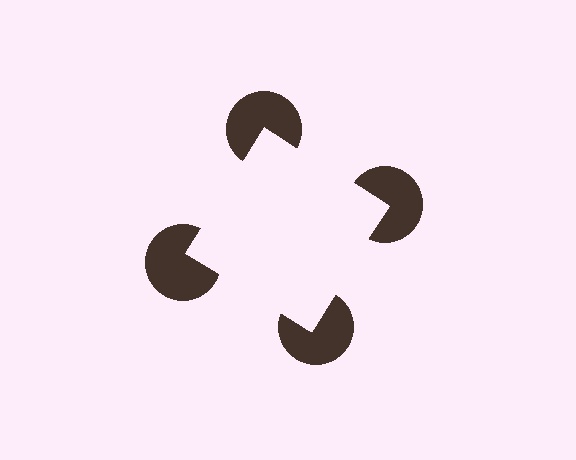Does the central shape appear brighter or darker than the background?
It typically appears slightly brighter than the background, even though no actual brightness change is drawn.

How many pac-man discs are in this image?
There are 4 — one at each vertex of the illusory square.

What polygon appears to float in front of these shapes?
An illusory square — its edges are inferred from the aligned wedge cuts in the pac-man discs, not physically drawn.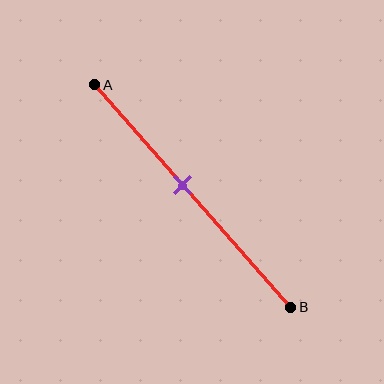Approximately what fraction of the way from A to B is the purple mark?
The purple mark is approximately 45% of the way from A to B.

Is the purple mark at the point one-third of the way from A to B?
No, the mark is at about 45% from A, not at the 33% one-third point.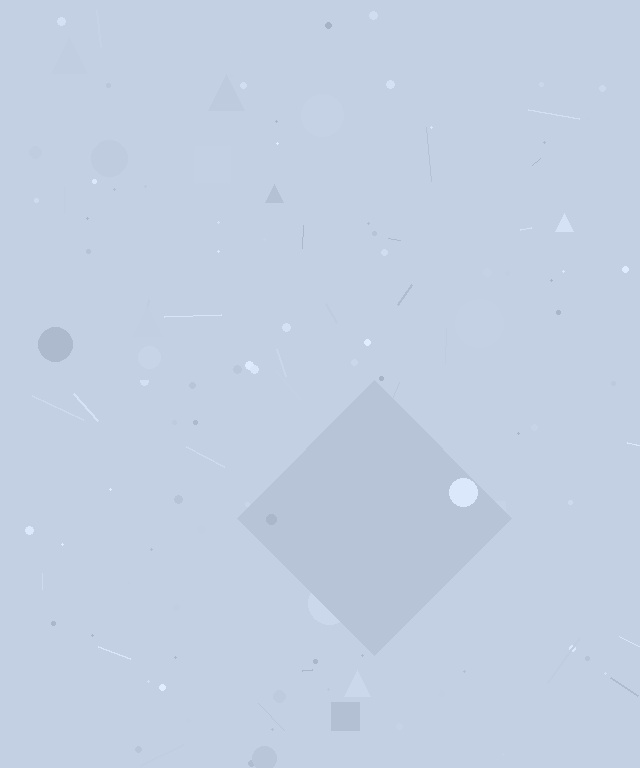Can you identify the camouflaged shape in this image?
The camouflaged shape is a diamond.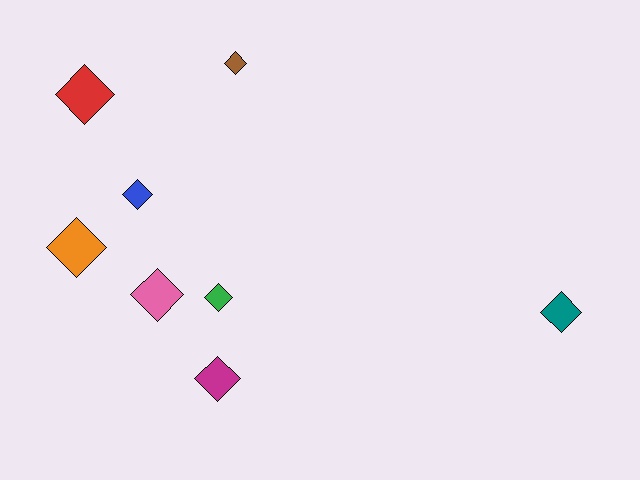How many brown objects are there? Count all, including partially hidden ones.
There is 1 brown object.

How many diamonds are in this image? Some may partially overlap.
There are 8 diamonds.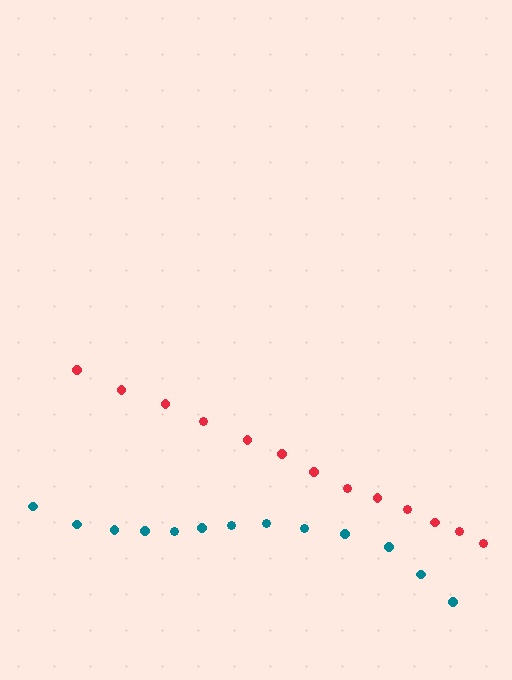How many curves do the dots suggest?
There are 2 distinct paths.